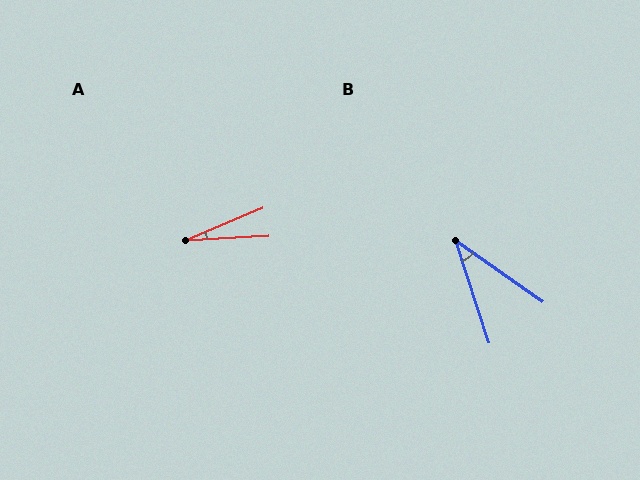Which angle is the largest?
B, at approximately 37 degrees.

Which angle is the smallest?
A, at approximately 19 degrees.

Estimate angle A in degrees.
Approximately 19 degrees.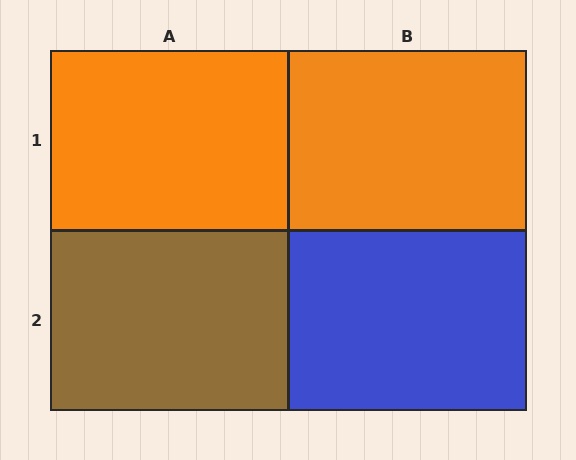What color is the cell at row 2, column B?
Blue.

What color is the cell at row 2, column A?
Brown.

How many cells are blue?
1 cell is blue.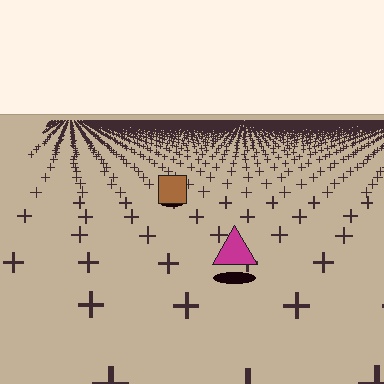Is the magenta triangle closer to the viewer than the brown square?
Yes. The magenta triangle is closer — you can tell from the texture gradient: the ground texture is coarser near it.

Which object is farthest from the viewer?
The brown square is farthest from the viewer. It appears smaller and the ground texture around it is denser.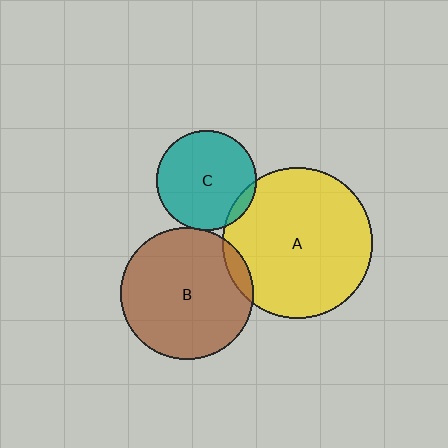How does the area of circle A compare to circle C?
Approximately 2.3 times.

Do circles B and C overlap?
Yes.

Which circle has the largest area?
Circle A (yellow).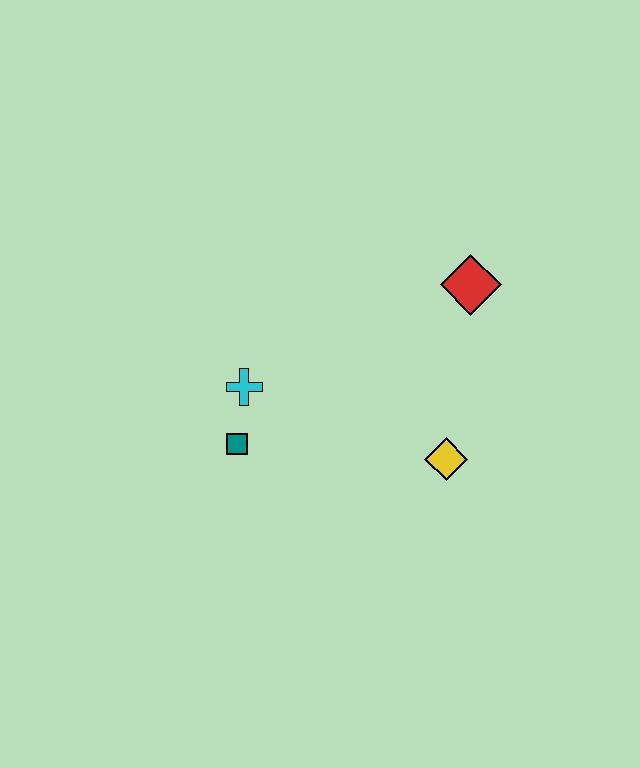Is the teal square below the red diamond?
Yes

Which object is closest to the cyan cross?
The teal square is closest to the cyan cross.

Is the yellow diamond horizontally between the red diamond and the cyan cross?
Yes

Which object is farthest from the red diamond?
The teal square is farthest from the red diamond.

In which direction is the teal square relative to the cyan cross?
The teal square is below the cyan cross.